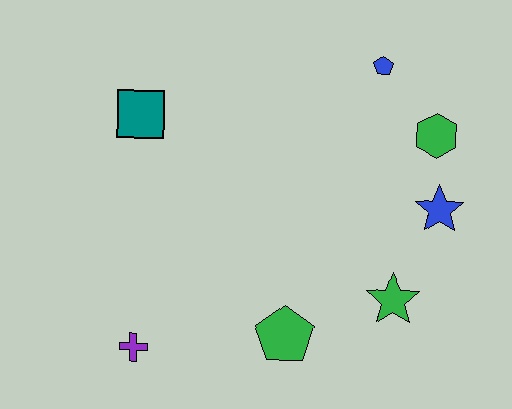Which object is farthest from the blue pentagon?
The purple cross is farthest from the blue pentagon.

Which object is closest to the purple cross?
The green pentagon is closest to the purple cross.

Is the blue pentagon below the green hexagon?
No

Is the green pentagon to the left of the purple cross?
No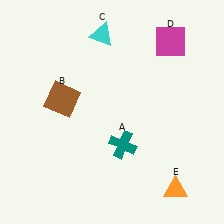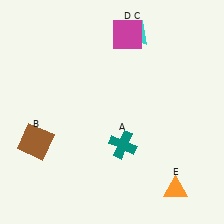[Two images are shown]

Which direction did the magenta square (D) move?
The magenta square (D) moved left.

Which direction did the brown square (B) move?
The brown square (B) moved down.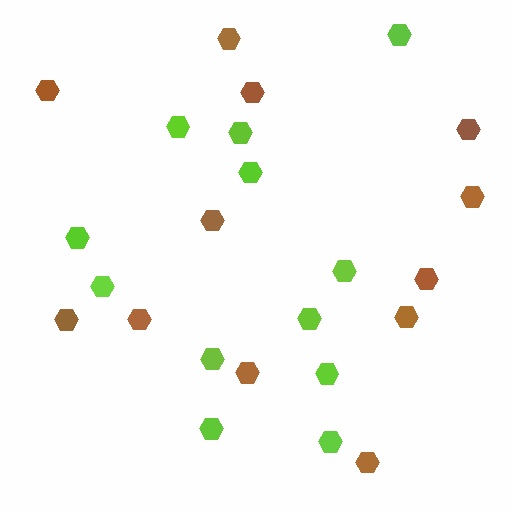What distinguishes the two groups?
There are 2 groups: one group of brown hexagons (12) and one group of lime hexagons (12).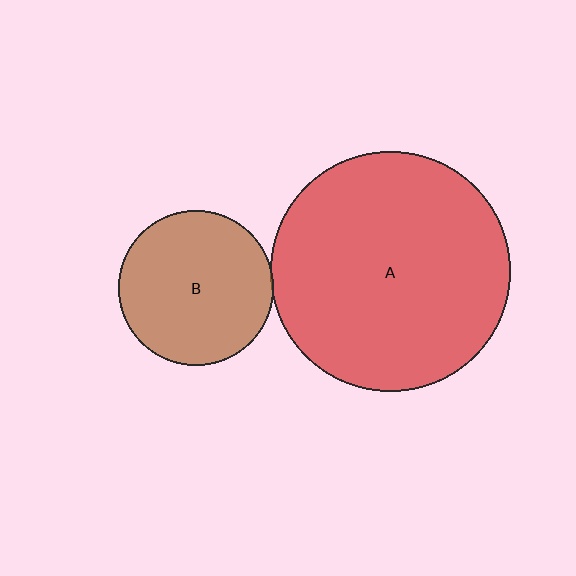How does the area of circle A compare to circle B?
Approximately 2.4 times.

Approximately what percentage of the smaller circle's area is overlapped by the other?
Approximately 5%.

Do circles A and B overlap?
Yes.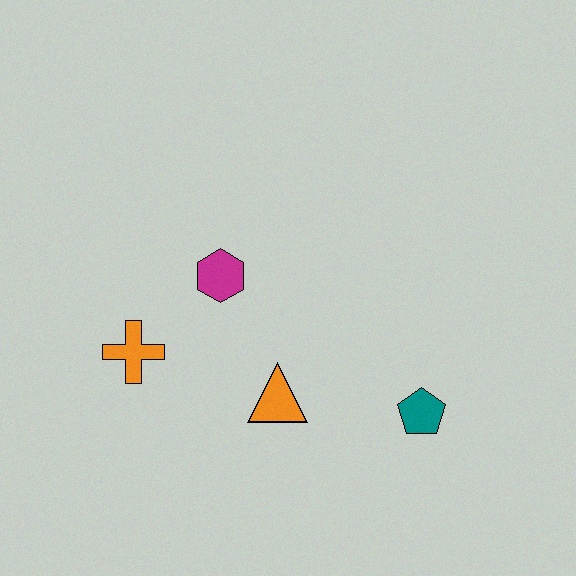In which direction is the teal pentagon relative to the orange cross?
The teal pentagon is to the right of the orange cross.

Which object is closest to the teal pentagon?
The orange triangle is closest to the teal pentagon.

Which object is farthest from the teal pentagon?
The orange cross is farthest from the teal pentagon.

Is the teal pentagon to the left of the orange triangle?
No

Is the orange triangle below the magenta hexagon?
Yes